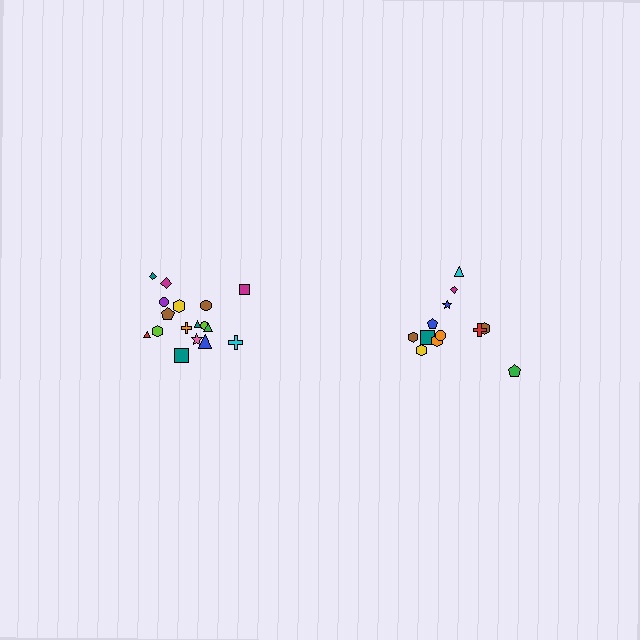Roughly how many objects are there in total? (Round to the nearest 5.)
Roughly 30 objects in total.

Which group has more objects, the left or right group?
The left group.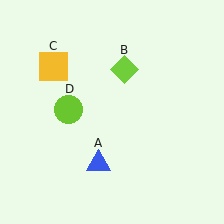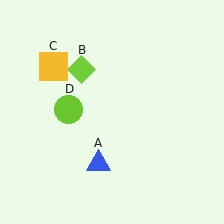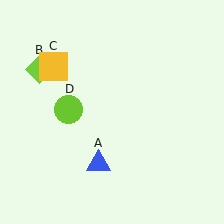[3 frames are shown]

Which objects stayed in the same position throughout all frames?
Blue triangle (object A) and yellow square (object C) and lime circle (object D) remained stationary.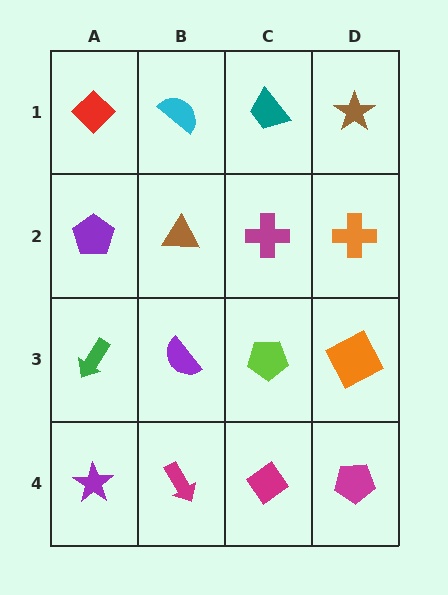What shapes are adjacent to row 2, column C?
A teal trapezoid (row 1, column C), a lime pentagon (row 3, column C), a brown triangle (row 2, column B), an orange cross (row 2, column D).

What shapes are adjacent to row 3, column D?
An orange cross (row 2, column D), a magenta pentagon (row 4, column D), a lime pentagon (row 3, column C).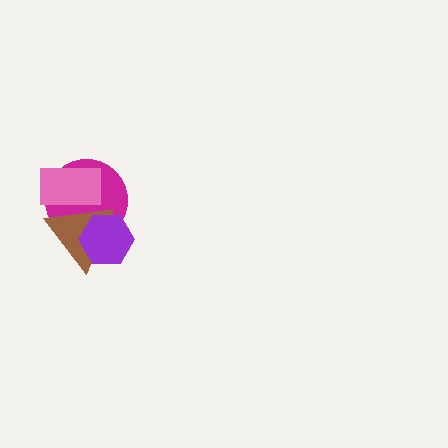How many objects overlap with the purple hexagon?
2 objects overlap with the purple hexagon.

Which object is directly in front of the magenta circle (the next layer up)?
The pink rectangle is directly in front of the magenta circle.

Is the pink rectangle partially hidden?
Yes, it is partially covered by another shape.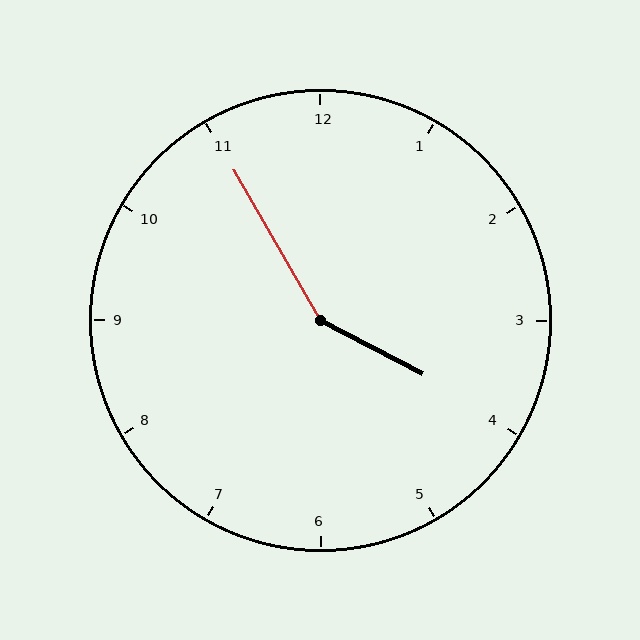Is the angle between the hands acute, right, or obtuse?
It is obtuse.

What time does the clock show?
3:55.